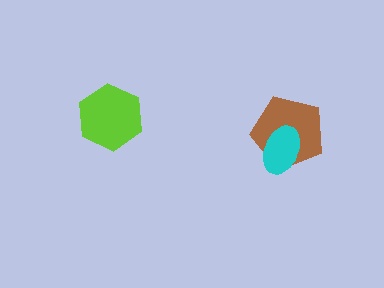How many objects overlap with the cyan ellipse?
1 object overlaps with the cyan ellipse.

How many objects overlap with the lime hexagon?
0 objects overlap with the lime hexagon.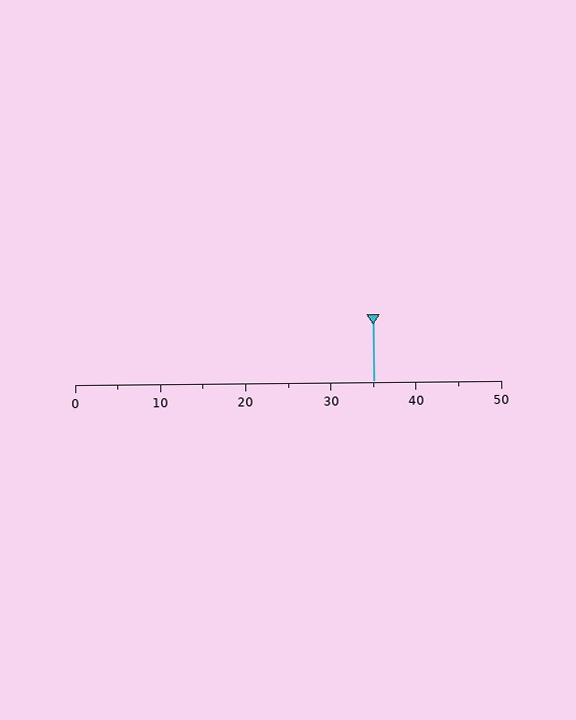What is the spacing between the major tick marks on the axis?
The major ticks are spaced 10 apart.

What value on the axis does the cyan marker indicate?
The marker indicates approximately 35.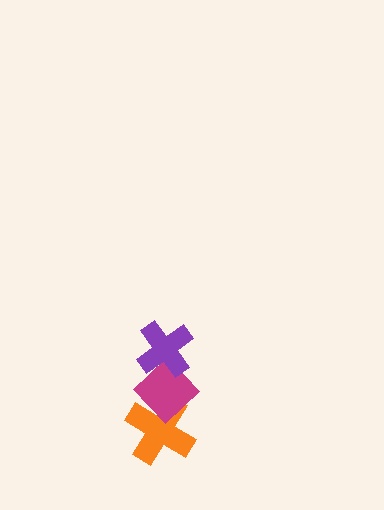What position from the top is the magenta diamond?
The magenta diamond is 2nd from the top.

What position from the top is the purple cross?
The purple cross is 1st from the top.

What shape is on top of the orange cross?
The magenta diamond is on top of the orange cross.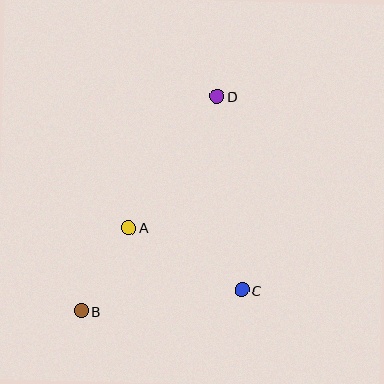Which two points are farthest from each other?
Points B and D are farthest from each other.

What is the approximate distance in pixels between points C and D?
The distance between C and D is approximately 195 pixels.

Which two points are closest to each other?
Points A and B are closest to each other.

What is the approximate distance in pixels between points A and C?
The distance between A and C is approximately 129 pixels.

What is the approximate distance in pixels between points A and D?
The distance between A and D is approximately 158 pixels.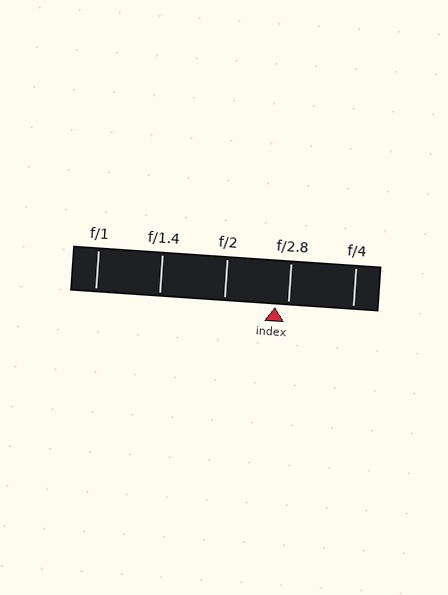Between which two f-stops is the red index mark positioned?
The index mark is between f/2 and f/2.8.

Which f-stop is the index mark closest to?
The index mark is closest to f/2.8.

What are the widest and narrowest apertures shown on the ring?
The widest aperture shown is f/1 and the narrowest is f/4.